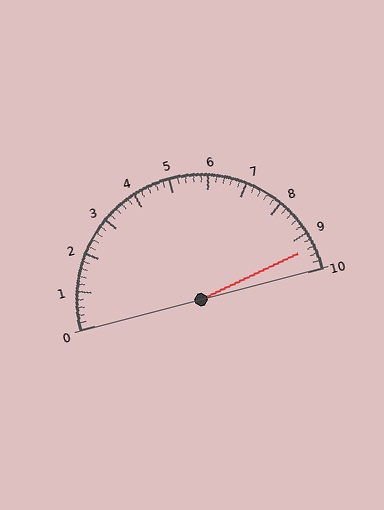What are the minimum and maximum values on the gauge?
The gauge ranges from 0 to 10.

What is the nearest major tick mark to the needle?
The nearest major tick mark is 9.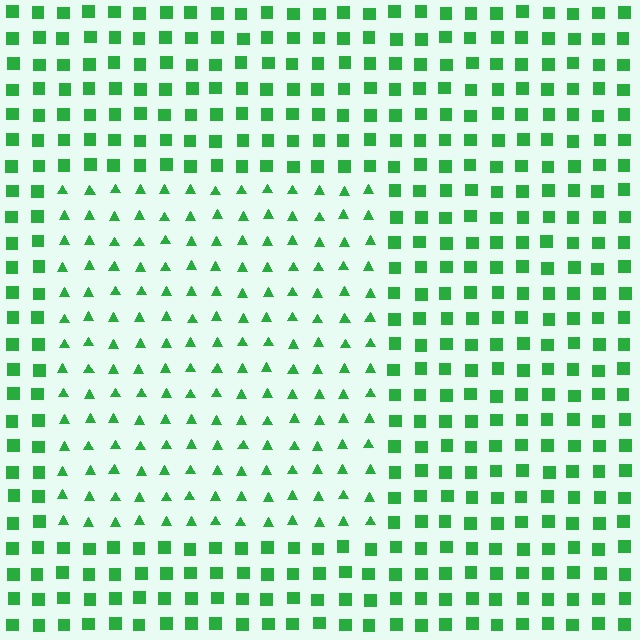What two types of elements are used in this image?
The image uses triangles inside the rectangle region and squares outside it.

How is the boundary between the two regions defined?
The boundary is defined by a change in element shape: triangles inside vs. squares outside. All elements share the same color and spacing.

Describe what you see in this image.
The image is filled with small green elements arranged in a uniform grid. A rectangle-shaped region contains triangles, while the surrounding area contains squares. The boundary is defined purely by the change in element shape.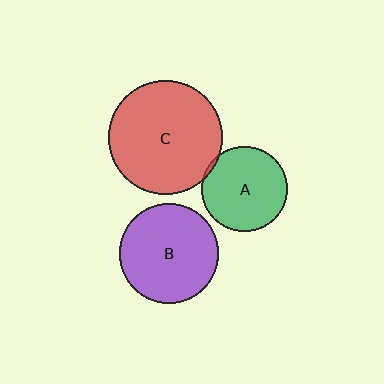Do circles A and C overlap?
Yes.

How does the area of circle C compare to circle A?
Approximately 1.8 times.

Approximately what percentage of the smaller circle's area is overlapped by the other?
Approximately 5%.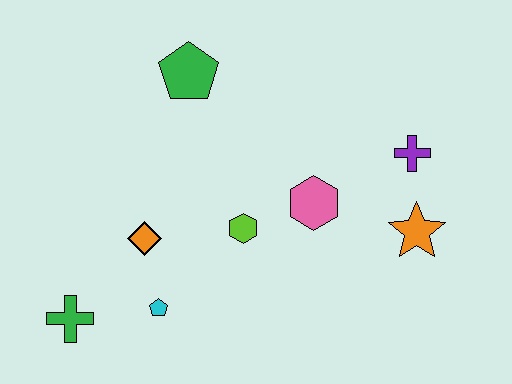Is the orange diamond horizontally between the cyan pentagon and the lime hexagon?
No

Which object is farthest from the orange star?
The green cross is farthest from the orange star.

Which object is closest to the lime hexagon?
The pink hexagon is closest to the lime hexagon.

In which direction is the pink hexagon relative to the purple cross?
The pink hexagon is to the left of the purple cross.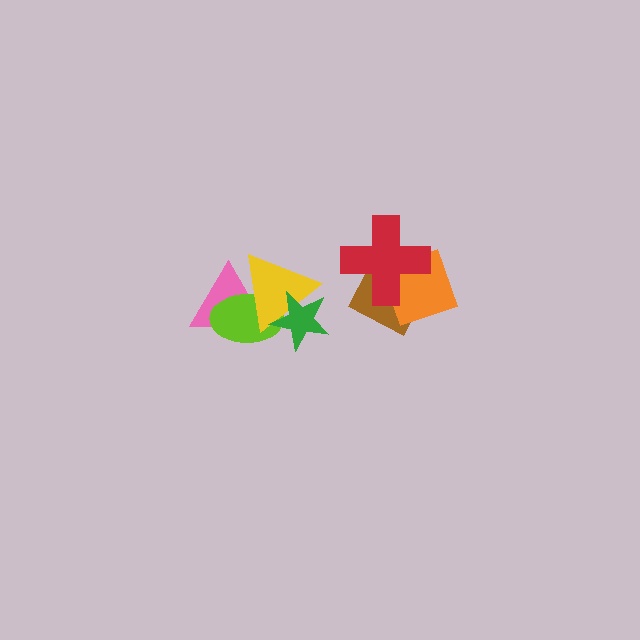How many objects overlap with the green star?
2 objects overlap with the green star.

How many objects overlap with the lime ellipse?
3 objects overlap with the lime ellipse.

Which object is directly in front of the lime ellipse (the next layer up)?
The yellow triangle is directly in front of the lime ellipse.